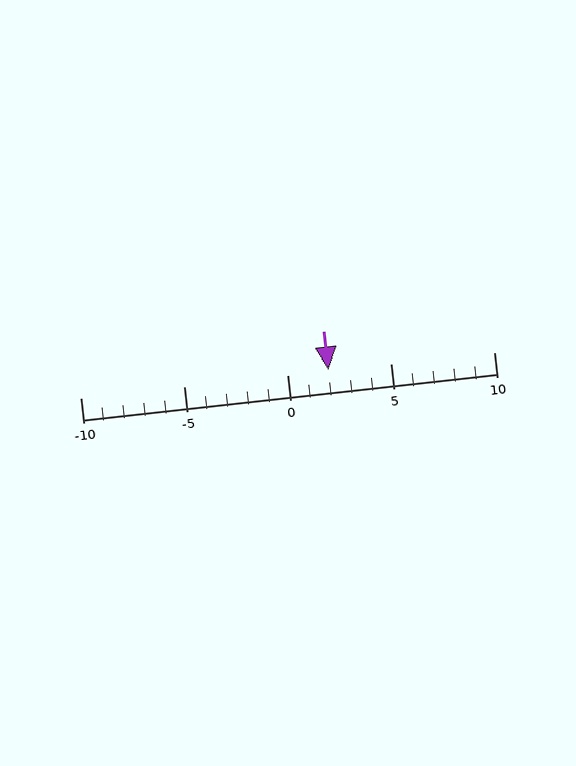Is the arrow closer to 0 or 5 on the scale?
The arrow is closer to 0.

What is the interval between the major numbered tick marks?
The major tick marks are spaced 5 units apart.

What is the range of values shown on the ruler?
The ruler shows values from -10 to 10.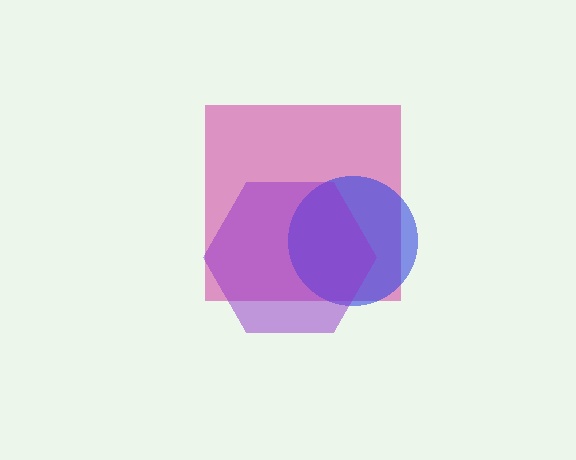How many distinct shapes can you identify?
There are 3 distinct shapes: a magenta square, a blue circle, a purple hexagon.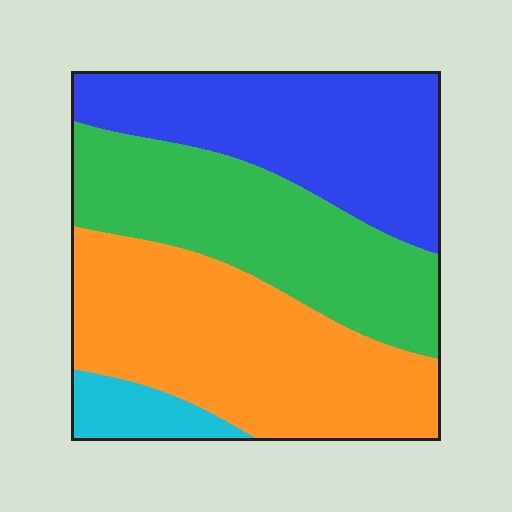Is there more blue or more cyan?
Blue.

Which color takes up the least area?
Cyan, at roughly 5%.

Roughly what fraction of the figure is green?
Green takes up about one third (1/3) of the figure.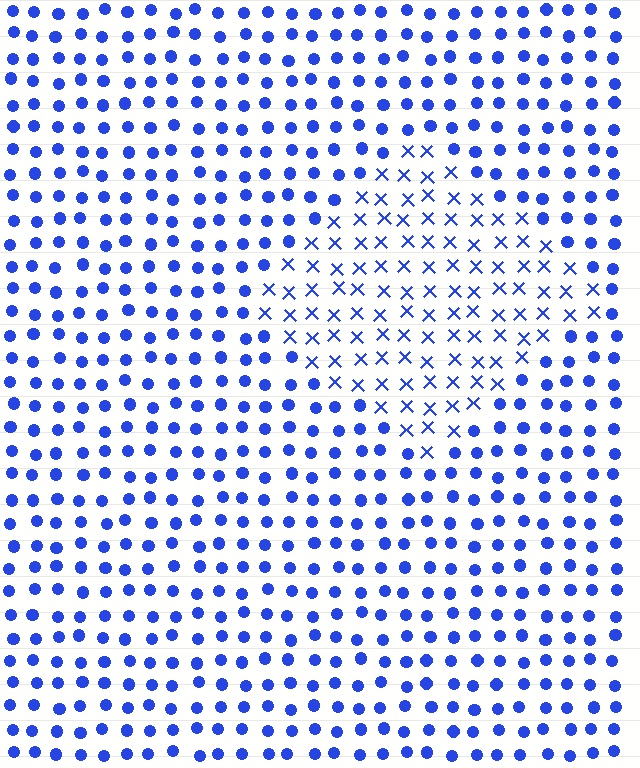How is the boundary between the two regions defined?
The boundary is defined by a change in element shape: X marks inside vs. circles outside. All elements share the same color and spacing.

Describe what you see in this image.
The image is filled with small blue elements arranged in a uniform grid. A diamond-shaped region contains X marks, while the surrounding area contains circles. The boundary is defined purely by the change in element shape.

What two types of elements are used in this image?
The image uses X marks inside the diamond region and circles outside it.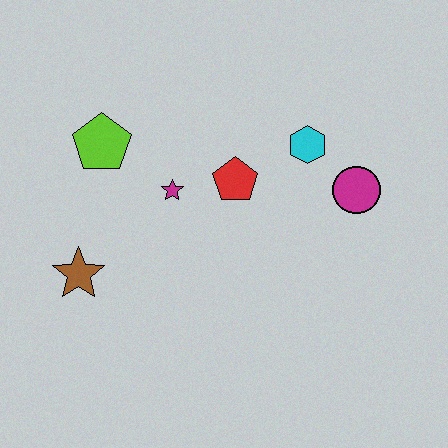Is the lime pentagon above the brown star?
Yes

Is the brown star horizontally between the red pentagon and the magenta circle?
No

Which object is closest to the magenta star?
The red pentagon is closest to the magenta star.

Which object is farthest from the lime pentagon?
The magenta circle is farthest from the lime pentagon.